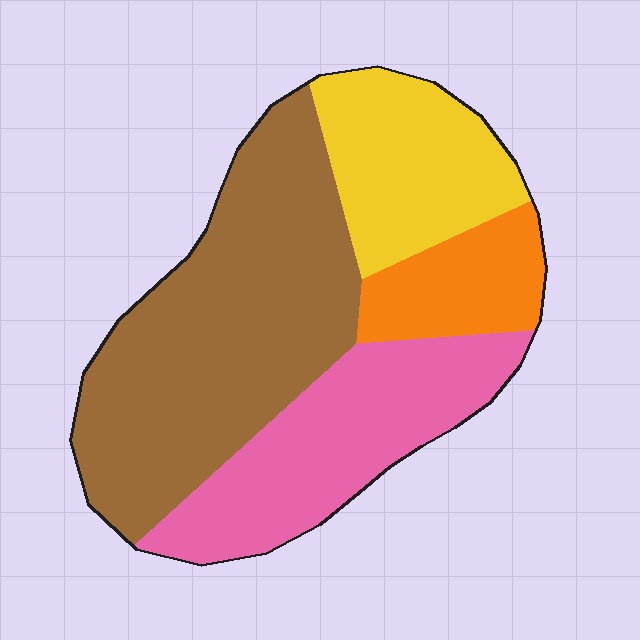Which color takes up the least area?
Orange, at roughly 10%.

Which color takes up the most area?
Brown, at roughly 45%.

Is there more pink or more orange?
Pink.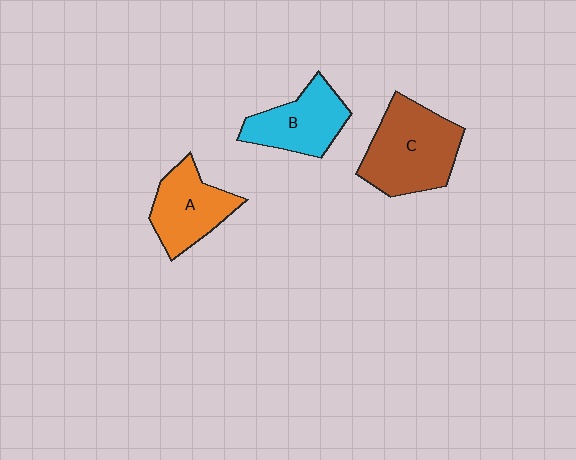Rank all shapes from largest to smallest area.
From largest to smallest: C (brown), B (cyan), A (orange).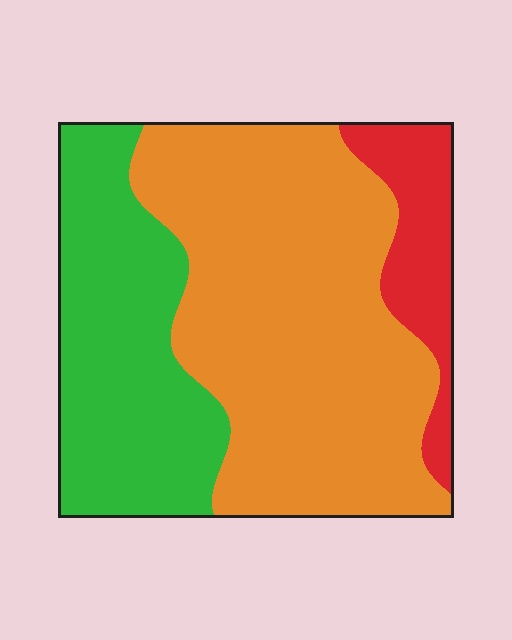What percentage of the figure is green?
Green takes up about one third (1/3) of the figure.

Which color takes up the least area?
Red, at roughly 10%.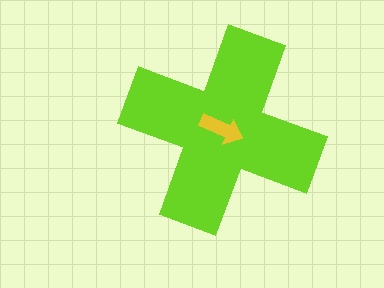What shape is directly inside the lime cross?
The yellow arrow.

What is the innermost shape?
The yellow arrow.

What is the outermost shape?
The lime cross.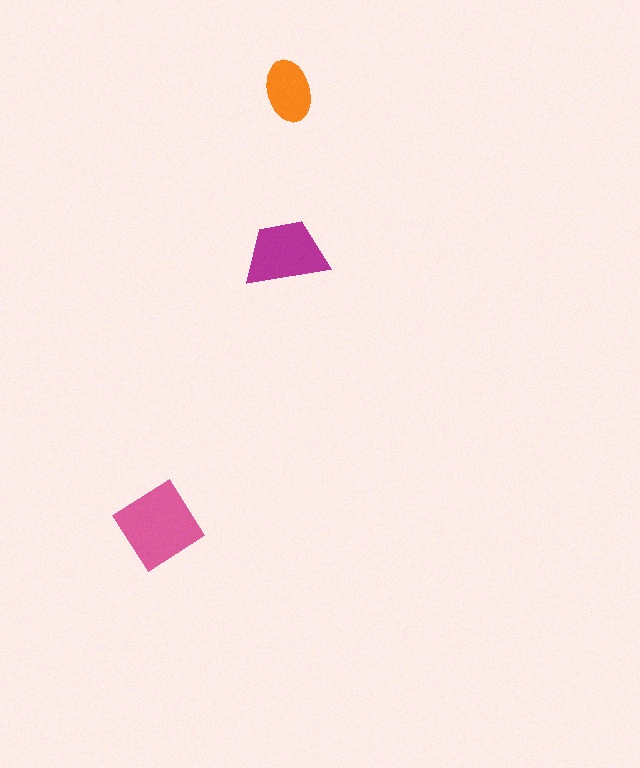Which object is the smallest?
The orange ellipse.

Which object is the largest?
The pink diamond.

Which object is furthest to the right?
The orange ellipse is rightmost.